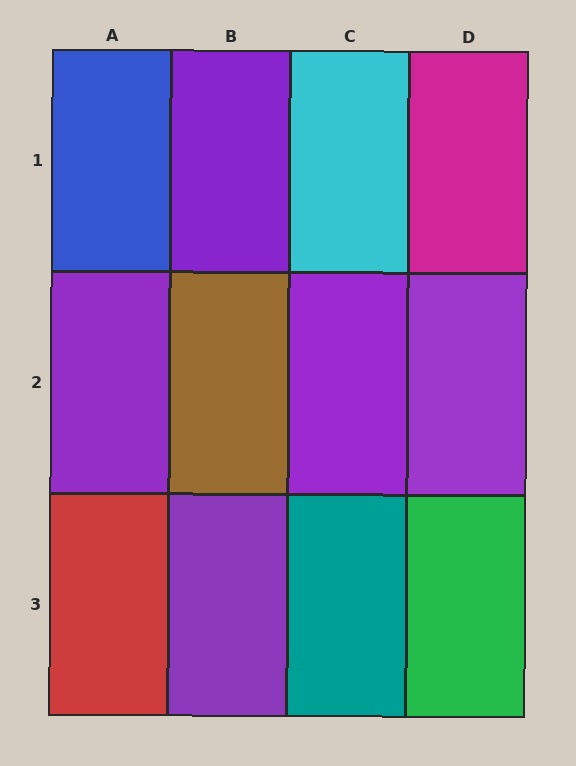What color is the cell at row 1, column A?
Blue.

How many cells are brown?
1 cell is brown.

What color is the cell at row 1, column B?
Purple.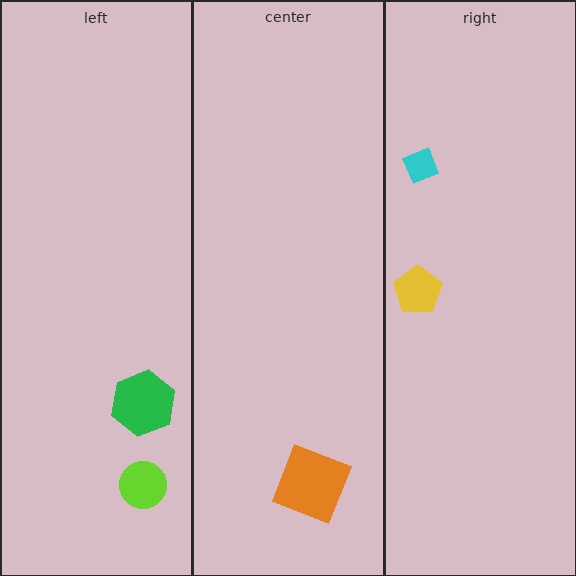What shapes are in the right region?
The cyan diamond, the yellow pentagon.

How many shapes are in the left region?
2.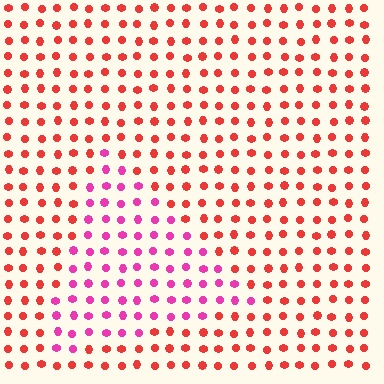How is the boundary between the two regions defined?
The boundary is defined purely by a slight shift in hue (about 42 degrees). Spacing, size, and orientation are identical on both sides.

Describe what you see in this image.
The image is filled with small red elements in a uniform arrangement. A triangle-shaped region is visible where the elements are tinted to a slightly different hue, forming a subtle color boundary.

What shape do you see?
I see a triangle.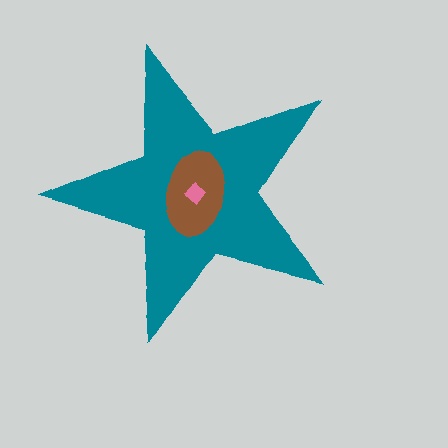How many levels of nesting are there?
3.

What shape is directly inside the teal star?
The brown ellipse.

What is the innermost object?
The pink diamond.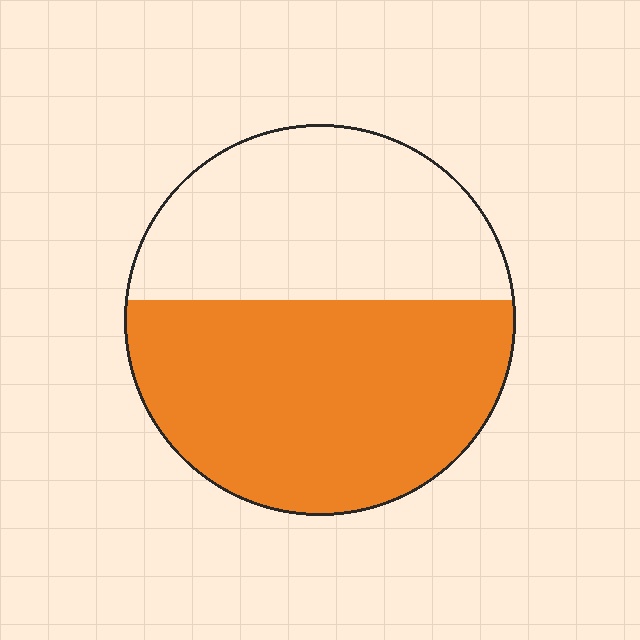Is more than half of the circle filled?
Yes.